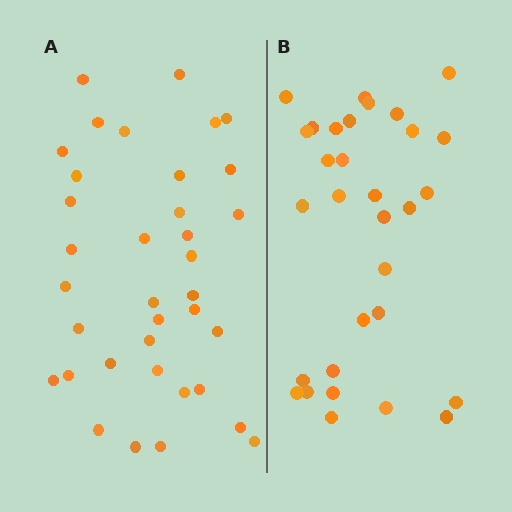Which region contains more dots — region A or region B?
Region A (the left region) has more dots.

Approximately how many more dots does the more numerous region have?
Region A has about 5 more dots than region B.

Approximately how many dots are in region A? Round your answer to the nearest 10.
About 40 dots. (The exact count is 36, which rounds to 40.)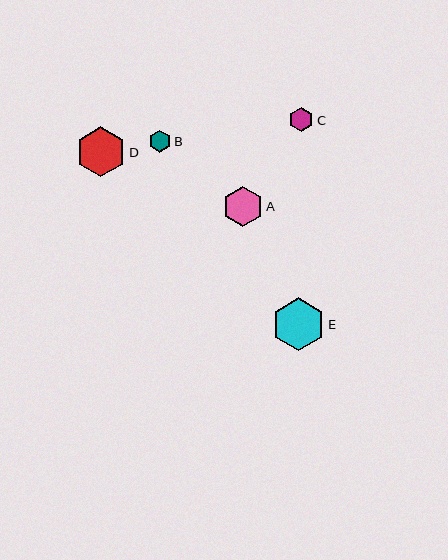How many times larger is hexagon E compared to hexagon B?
Hexagon E is approximately 2.4 times the size of hexagon B.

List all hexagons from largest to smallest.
From largest to smallest: E, D, A, C, B.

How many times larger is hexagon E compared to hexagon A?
Hexagon E is approximately 1.3 times the size of hexagon A.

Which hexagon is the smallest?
Hexagon B is the smallest with a size of approximately 22 pixels.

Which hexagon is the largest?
Hexagon E is the largest with a size of approximately 53 pixels.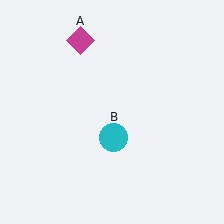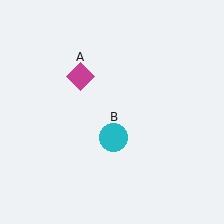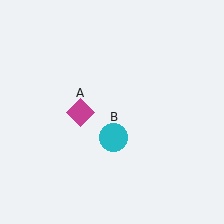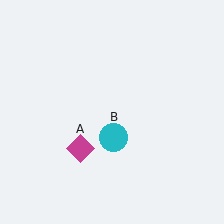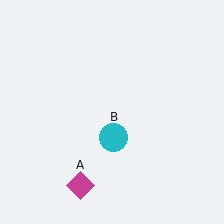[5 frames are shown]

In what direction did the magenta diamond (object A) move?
The magenta diamond (object A) moved down.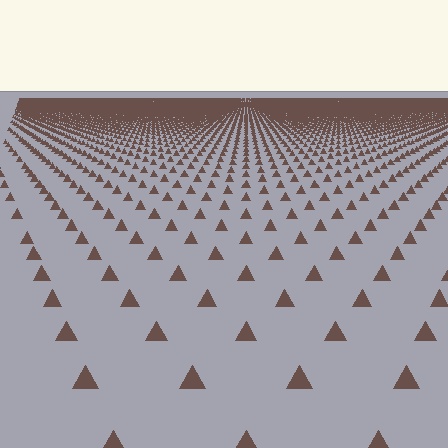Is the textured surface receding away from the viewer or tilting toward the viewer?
The surface is receding away from the viewer. Texture elements get smaller and denser toward the top.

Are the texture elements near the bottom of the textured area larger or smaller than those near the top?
Larger. Near the bottom, elements are closer to the viewer and appear at a bigger on-screen size.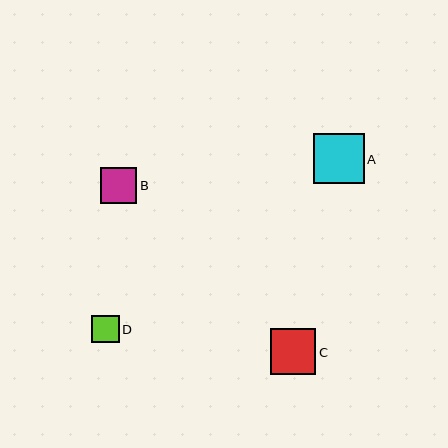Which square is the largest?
Square A is the largest with a size of approximately 51 pixels.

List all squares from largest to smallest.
From largest to smallest: A, C, B, D.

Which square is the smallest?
Square D is the smallest with a size of approximately 28 pixels.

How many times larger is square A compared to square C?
Square A is approximately 1.1 times the size of square C.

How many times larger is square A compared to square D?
Square A is approximately 1.8 times the size of square D.